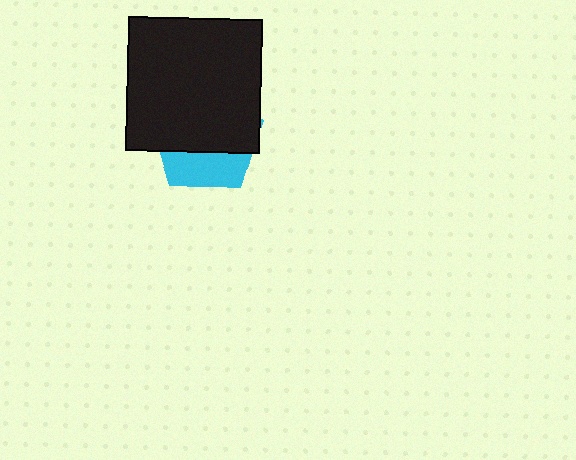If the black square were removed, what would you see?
You would see the complete cyan pentagon.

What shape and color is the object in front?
The object in front is a black square.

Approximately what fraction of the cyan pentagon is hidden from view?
Roughly 68% of the cyan pentagon is hidden behind the black square.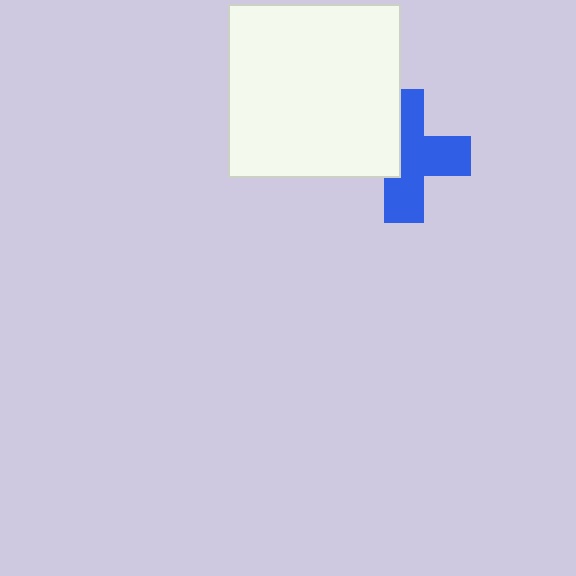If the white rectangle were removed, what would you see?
You would see the complete blue cross.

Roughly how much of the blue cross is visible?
About half of it is visible (roughly 62%).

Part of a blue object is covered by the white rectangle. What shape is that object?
It is a cross.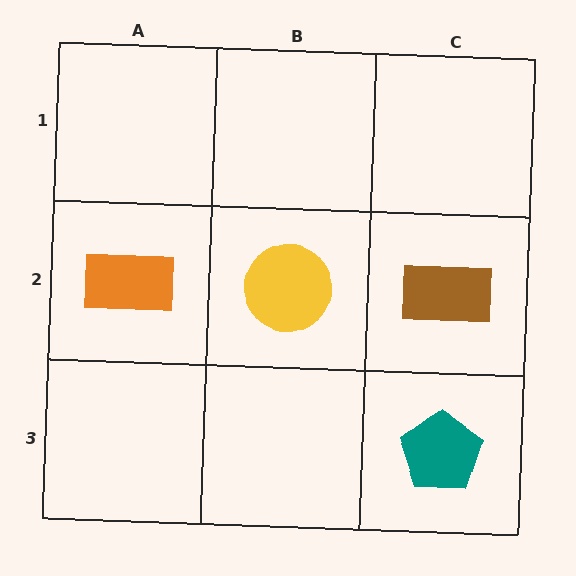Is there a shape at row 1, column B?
No, that cell is empty.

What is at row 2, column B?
A yellow circle.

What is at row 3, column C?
A teal pentagon.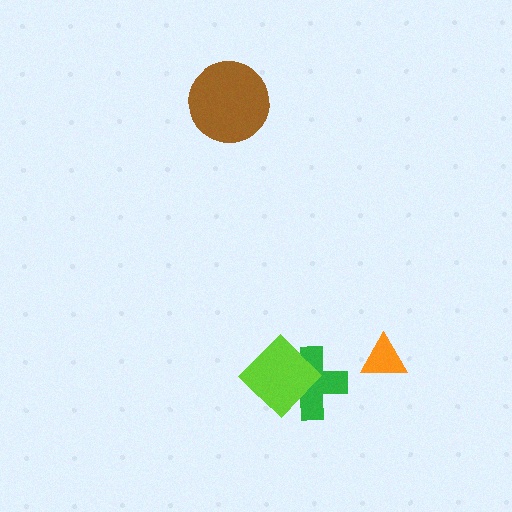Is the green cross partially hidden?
Yes, it is partially covered by another shape.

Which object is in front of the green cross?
The lime diamond is in front of the green cross.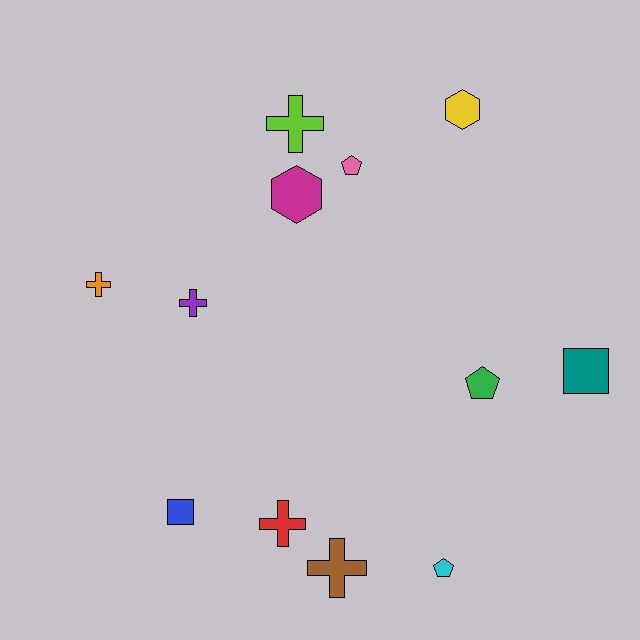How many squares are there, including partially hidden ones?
There are 2 squares.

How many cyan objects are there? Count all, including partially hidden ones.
There is 1 cyan object.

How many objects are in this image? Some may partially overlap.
There are 12 objects.